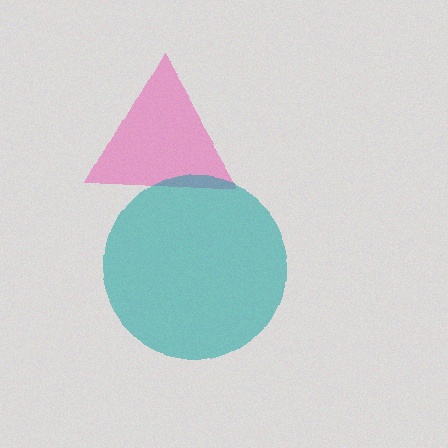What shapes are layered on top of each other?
The layered shapes are: a pink triangle, a teal circle.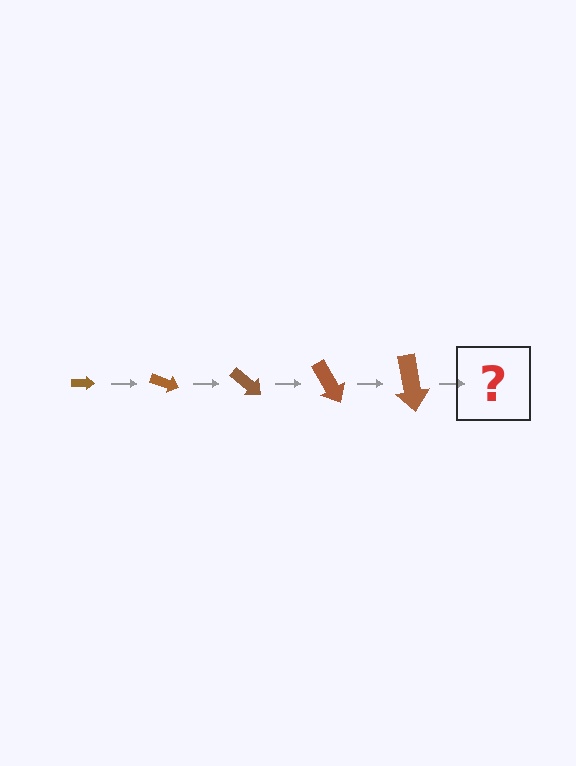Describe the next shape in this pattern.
It should be an arrow, larger than the previous one and rotated 100 degrees from the start.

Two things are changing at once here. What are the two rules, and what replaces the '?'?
The two rules are that the arrow grows larger each step and it rotates 20 degrees each step. The '?' should be an arrow, larger than the previous one and rotated 100 degrees from the start.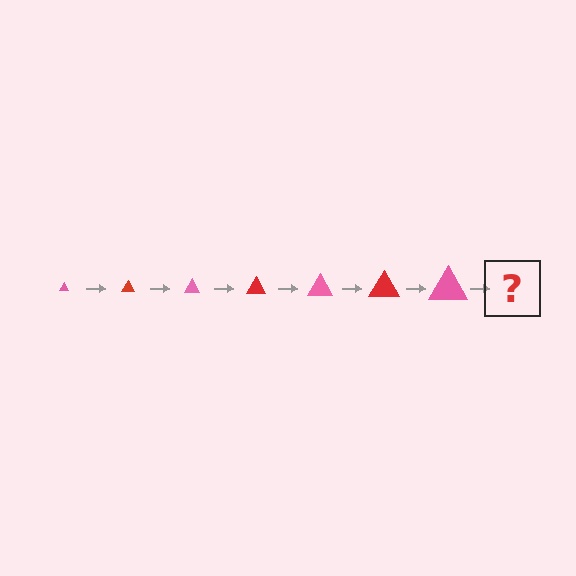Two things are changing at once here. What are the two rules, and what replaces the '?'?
The two rules are that the triangle grows larger each step and the color cycles through pink and red. The '?' should be a red triangle, larger than the previous one.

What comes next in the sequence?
The next element should be a red triangle, larger than the previous one.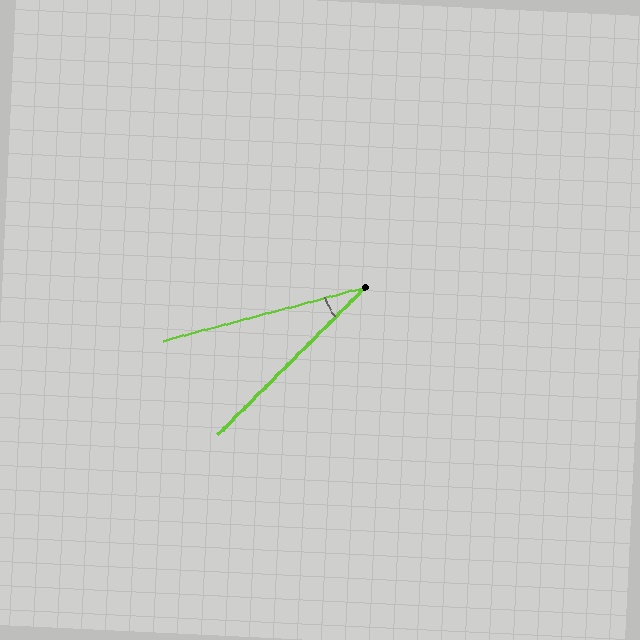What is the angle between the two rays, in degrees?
Approximately 30 degrees.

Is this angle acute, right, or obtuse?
It is acute.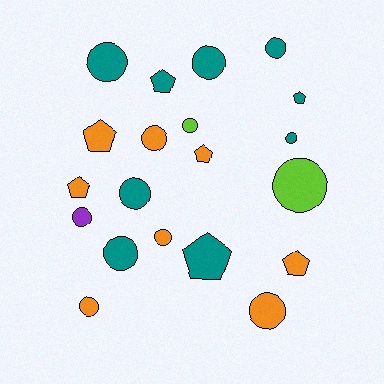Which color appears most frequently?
Teal, with 9 objects.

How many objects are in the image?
There are 20 objects.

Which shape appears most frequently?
Circle, with 13 objects.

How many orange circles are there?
There are 4 orange circles.